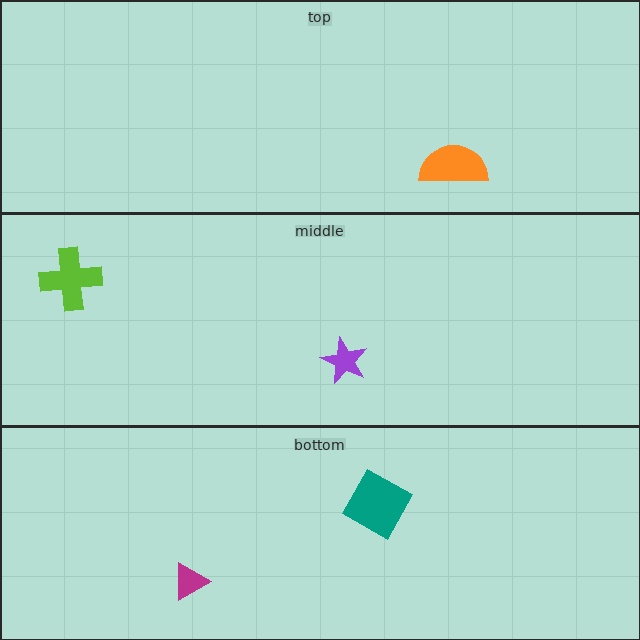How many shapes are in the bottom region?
2.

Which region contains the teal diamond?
The bottom region.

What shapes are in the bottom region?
The magenta triangle, the teal diamond.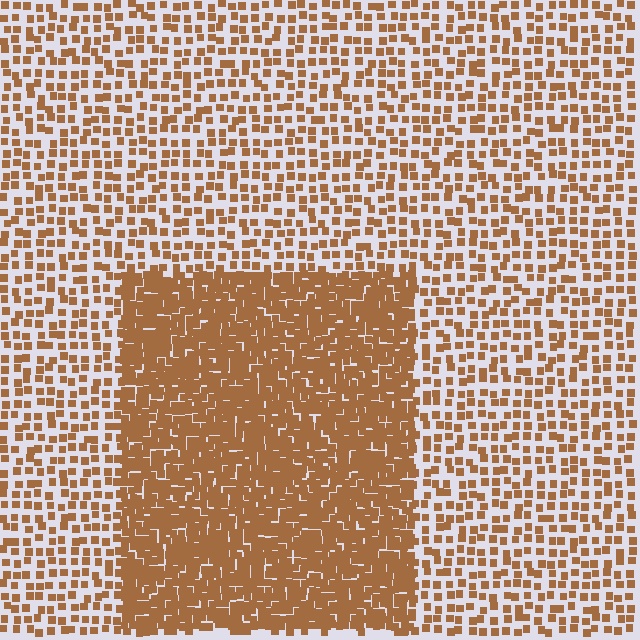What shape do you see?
I see a rectangle.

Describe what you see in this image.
The image contains small brown elements arranged at two different densities. A rectangle-shaped region is visible where the elements are more densely packed than the surrounding area.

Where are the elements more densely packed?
The elements are more densely packed inside the rectangle boundary.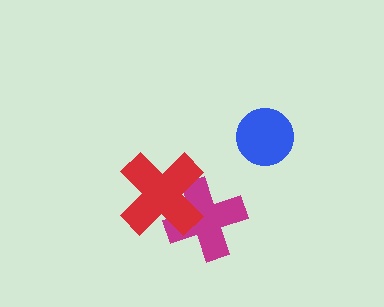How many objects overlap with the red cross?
1 object overlaps with the red cross.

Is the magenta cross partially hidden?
Yes, it is partially covered by another shape.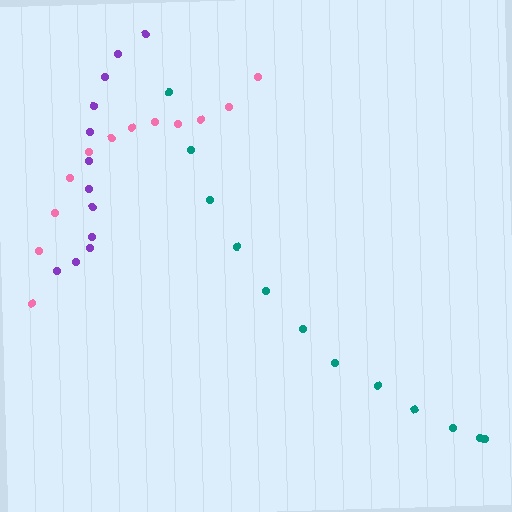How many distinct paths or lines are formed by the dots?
There are 3 distinct paths.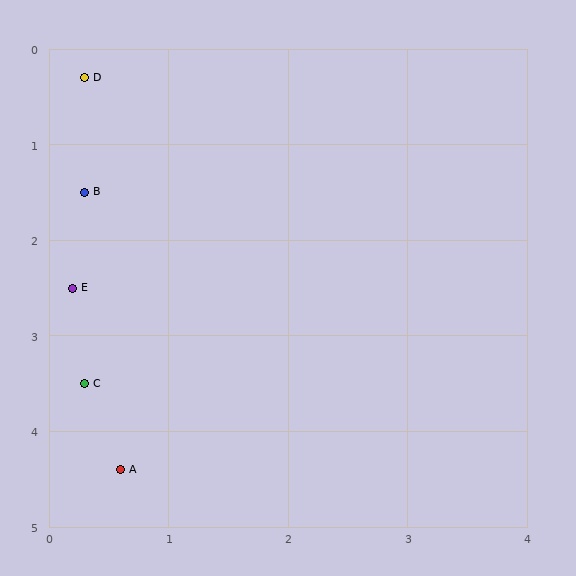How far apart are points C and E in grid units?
Points C and E are about 1.0 grid units apart.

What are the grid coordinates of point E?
Point E is at approximately (0.2, 2.5).